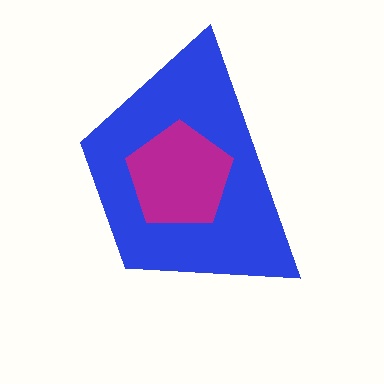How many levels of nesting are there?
2.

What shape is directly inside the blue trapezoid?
The magenta pentagon.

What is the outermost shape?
The blue trapezoid.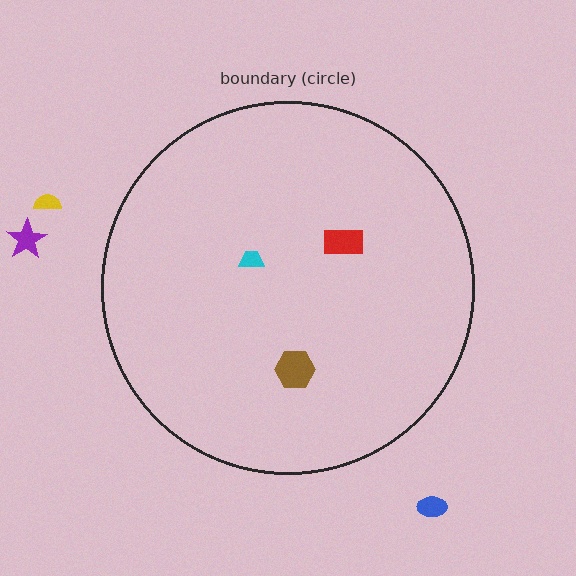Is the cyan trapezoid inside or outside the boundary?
Inside.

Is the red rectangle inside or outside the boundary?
Inside.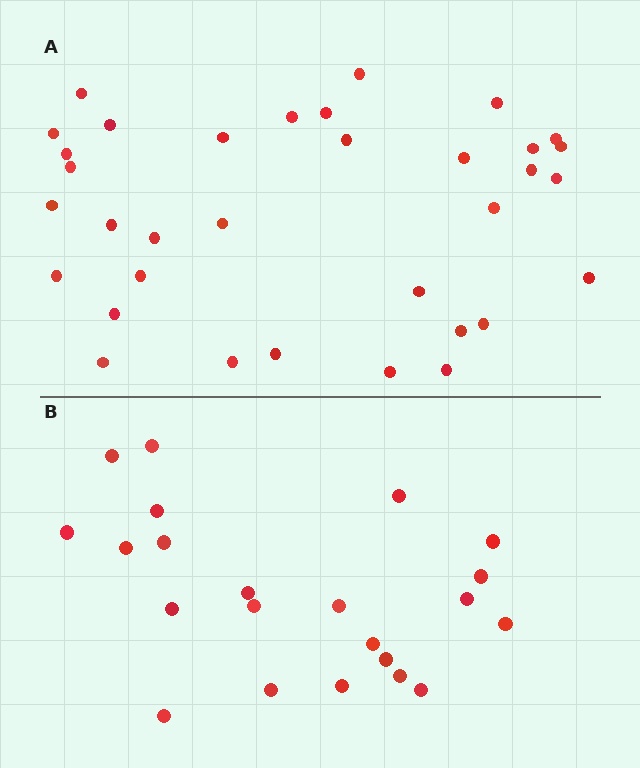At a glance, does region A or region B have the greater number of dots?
Region A (the top region) has more dots.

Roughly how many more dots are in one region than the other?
Region A has roughly 12 or so more dots than region B.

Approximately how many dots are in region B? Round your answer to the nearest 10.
About 20 dots. (The exact count is 22, which rounds to 20.)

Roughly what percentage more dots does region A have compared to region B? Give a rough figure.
About 55% more.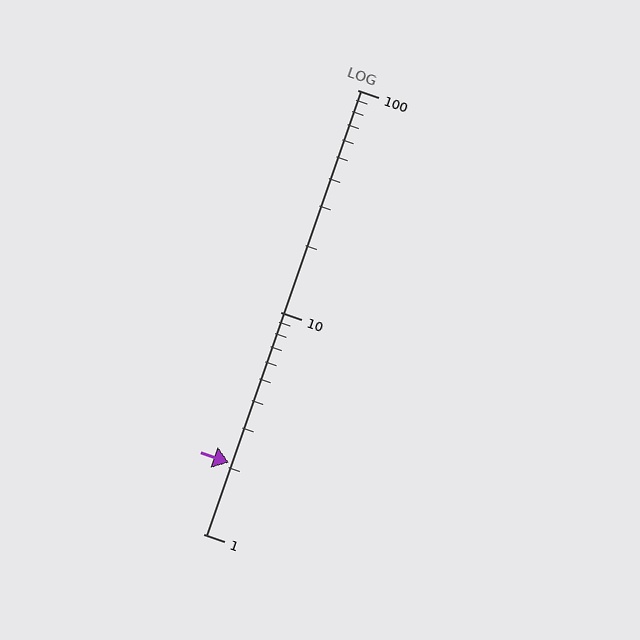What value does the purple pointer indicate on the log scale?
The pointer indicates approximately 2.1.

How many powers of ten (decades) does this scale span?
The scale spans 2 decades, from 1 to 100.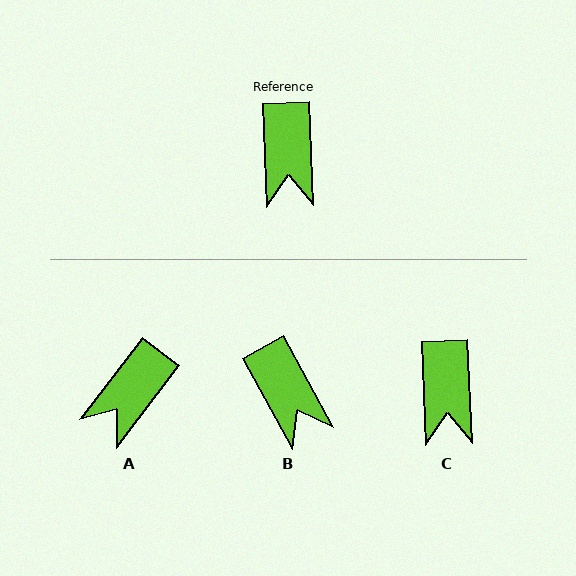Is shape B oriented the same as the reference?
No, it is off by about 26 degrees.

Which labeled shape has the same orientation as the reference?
C.